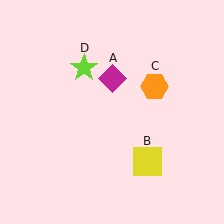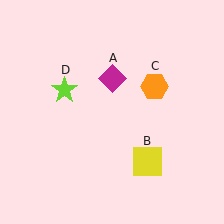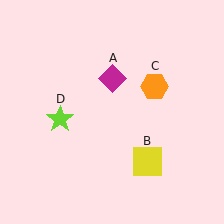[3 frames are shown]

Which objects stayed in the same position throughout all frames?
Magenta diamond (object A) and yellow square (object B) and orange hexagon (object C) remained stationary.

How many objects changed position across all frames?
1 object changed position: lime star (object D).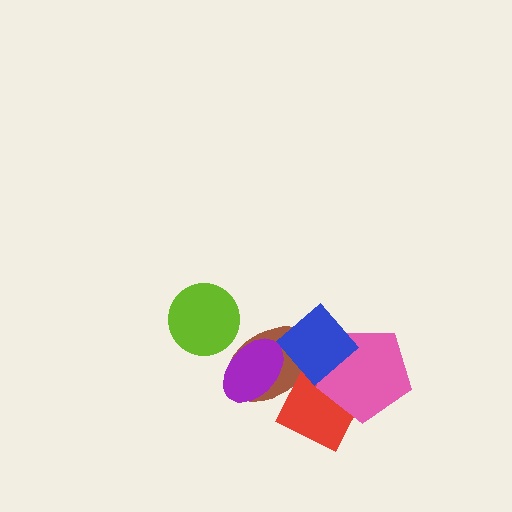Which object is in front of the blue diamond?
The purple ellipse is in front of the blue diamond.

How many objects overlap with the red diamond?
3 objects overlap with the red diamond.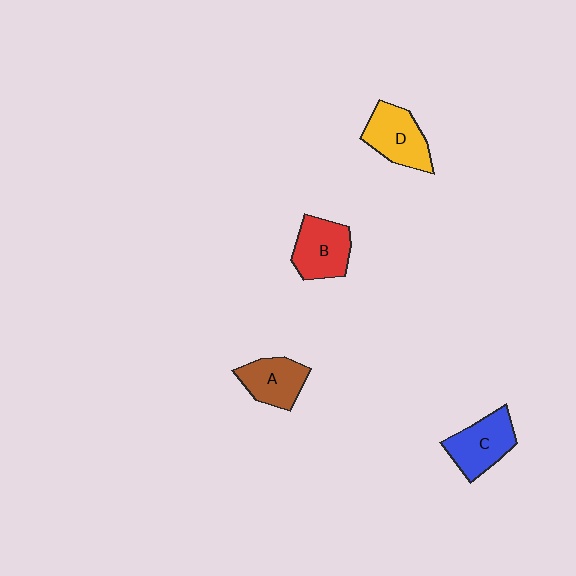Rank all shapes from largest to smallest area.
From largest to smallest: D (yellow), C (blue), B (red), A (brown).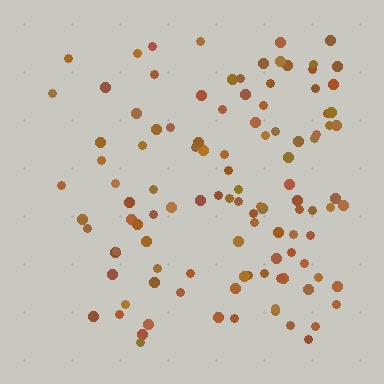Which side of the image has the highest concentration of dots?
The right.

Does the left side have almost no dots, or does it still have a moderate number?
Still a moderate number, just noticeably fewer than the right.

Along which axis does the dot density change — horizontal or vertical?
Horizontal.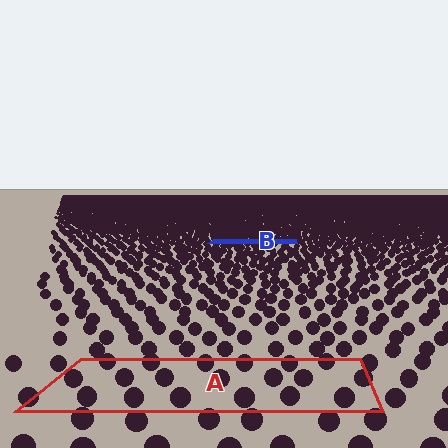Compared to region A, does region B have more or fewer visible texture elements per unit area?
Region B has more texture elements per unit area — they are packed more densely because it is farther away.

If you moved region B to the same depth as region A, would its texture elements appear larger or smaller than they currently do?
They would appear larger. At a closer depth, the same texture elements are projected at a bigger on-screen size.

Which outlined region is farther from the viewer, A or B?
Region B is farther from the viewer — the texture elements inside it appear smaller and more densely packed.